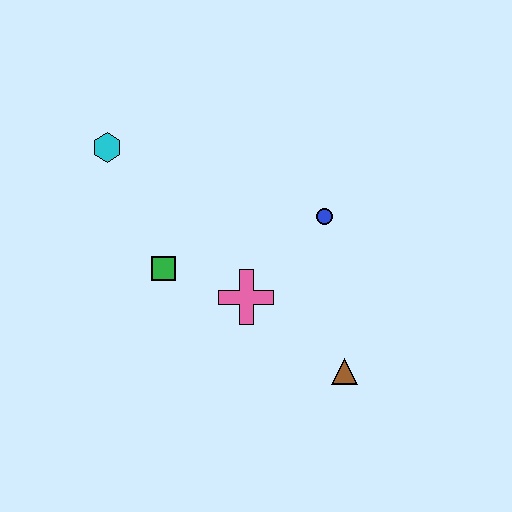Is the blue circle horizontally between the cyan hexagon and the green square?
No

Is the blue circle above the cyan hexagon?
No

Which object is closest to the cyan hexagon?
The green square is closest to the cyan hexagon.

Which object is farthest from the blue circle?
The cyan hexagon is farthest from the blue circle.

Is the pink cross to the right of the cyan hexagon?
Yes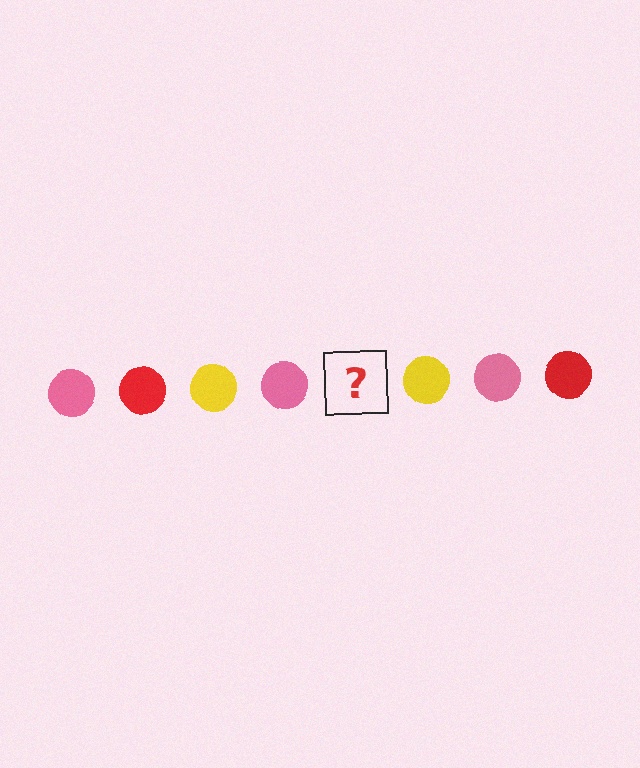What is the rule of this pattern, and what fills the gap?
The rule is that the pattern cycles through pink, red, yellow circles. The gap should be filled with a red circle.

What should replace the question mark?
The question mark should be replaced with a red circle.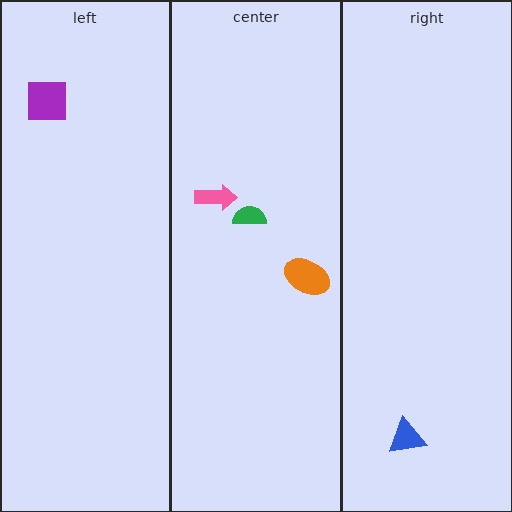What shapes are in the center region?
The pink arrow, the green semicircle, the orange ellipse.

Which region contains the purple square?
The left region.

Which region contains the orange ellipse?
The center region.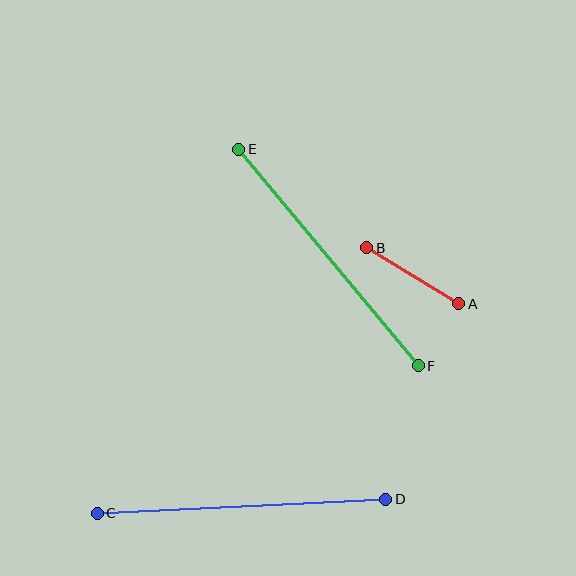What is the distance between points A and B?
The distance is approximately 108 pixels.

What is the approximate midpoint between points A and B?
The midpoint is at approximately (413, 276) pixels.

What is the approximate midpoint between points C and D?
The midpoint is at approximately (242, 506) pixels.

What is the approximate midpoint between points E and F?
The midpoint is at approximately (329, 257) pixels.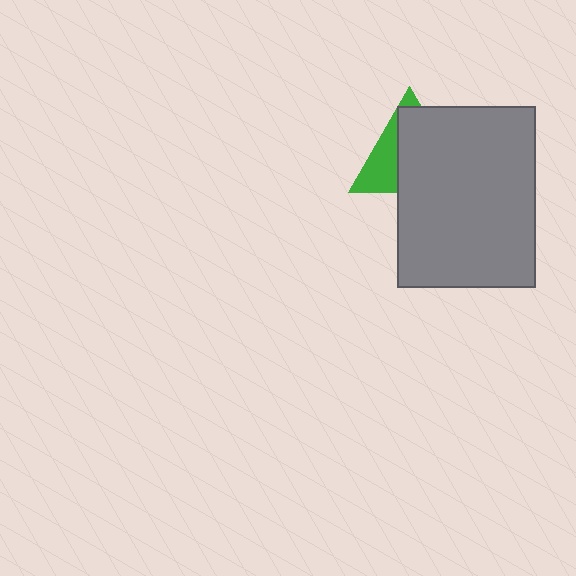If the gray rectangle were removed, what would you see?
You would see the complete green triangle.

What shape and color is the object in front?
The object in front is a gray rectangle.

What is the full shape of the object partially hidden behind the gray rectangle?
The partially hidden object is a green triangle.